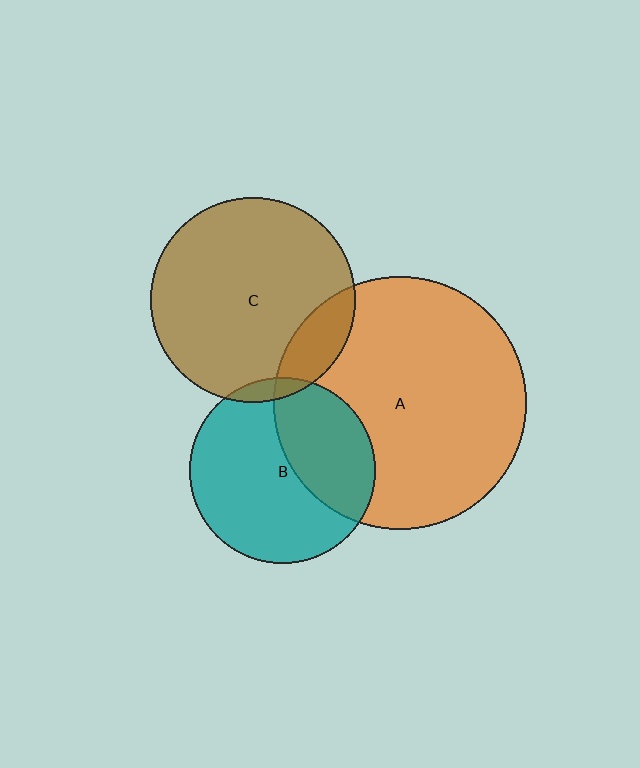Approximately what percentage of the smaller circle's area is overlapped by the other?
Approximately 5%.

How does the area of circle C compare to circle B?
Approximately 1.2 times.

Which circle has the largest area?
Circle A (orange).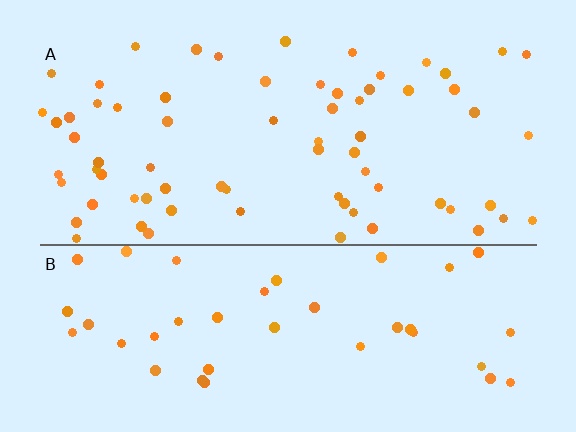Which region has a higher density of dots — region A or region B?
A (the top).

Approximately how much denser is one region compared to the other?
Approximately 1.6× — region A over region B.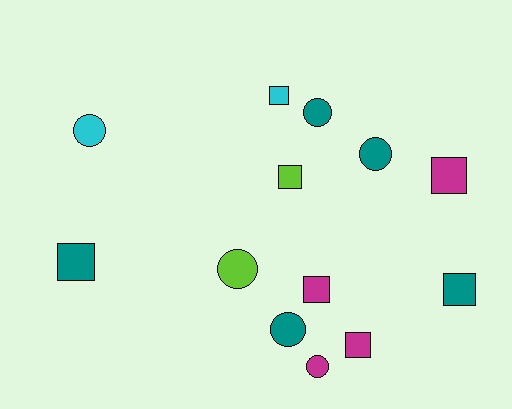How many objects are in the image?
There are 13 objects.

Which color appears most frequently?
Teal, with 5 objects.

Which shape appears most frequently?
Square, with 7 objects.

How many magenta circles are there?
There is 1 magenta circle.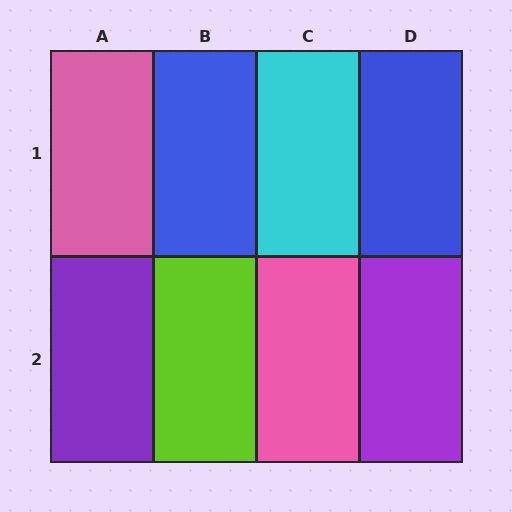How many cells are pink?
2 cells are pink.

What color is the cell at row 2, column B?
Lime.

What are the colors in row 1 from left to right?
Pink, blue, cyan, blue.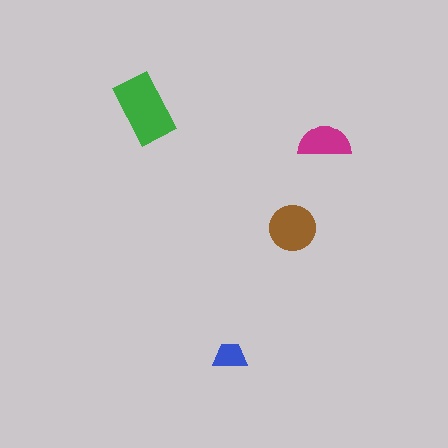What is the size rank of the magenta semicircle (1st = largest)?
3rd.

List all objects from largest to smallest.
The green rectangle, the brown circle, the magenta semicircle, the blue trapezoid.